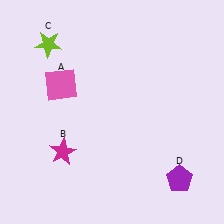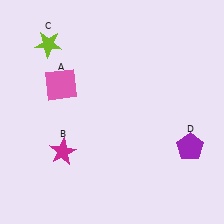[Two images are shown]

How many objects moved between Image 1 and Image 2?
1 object moved between the two images.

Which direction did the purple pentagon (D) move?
The purple pentagon (D) moved up.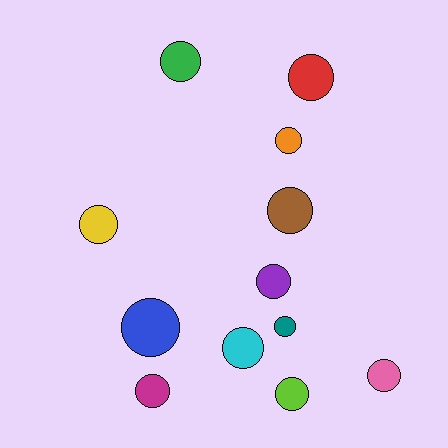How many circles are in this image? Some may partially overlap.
There are 12 circles.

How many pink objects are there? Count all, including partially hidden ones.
There is 1 pink object.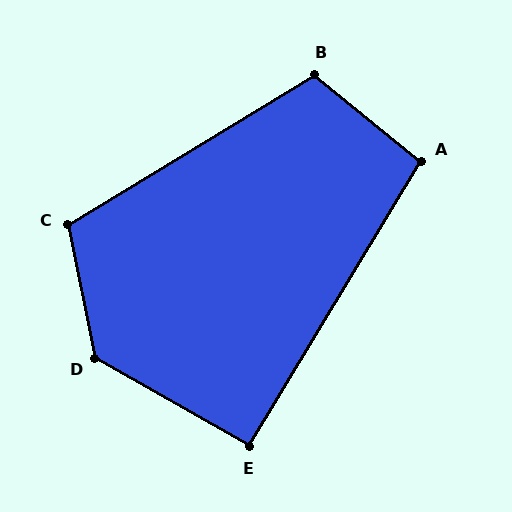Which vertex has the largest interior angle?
D, at approximately 131 degrees.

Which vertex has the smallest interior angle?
E, at approximately 91 degrees.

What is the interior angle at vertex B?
Approximately 110 degrees (obtuse).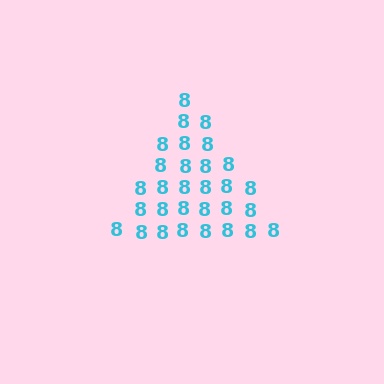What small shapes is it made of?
It is made of small digit 8's.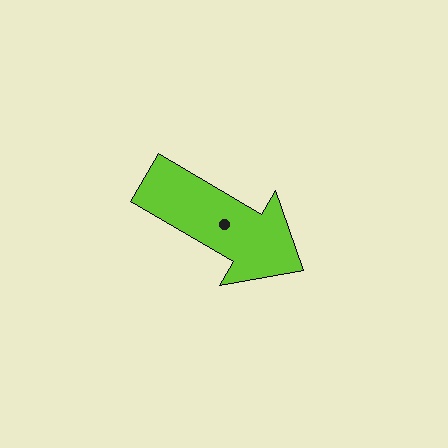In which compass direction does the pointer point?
Southeast.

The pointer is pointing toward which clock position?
Roughly 4 o'clock.